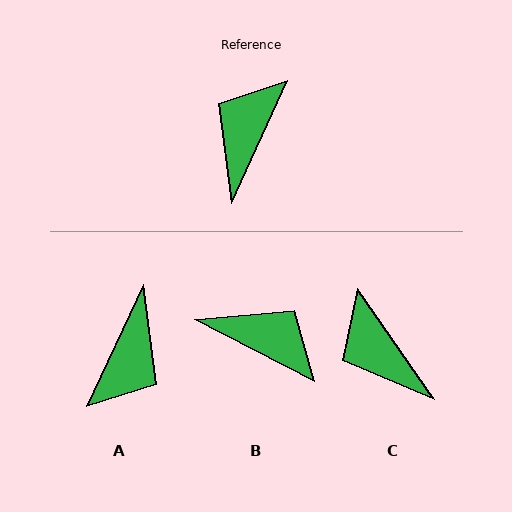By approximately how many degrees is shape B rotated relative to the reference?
Approximately 93 degrees clockwise.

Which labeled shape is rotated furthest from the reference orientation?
A, about 179 degrees away.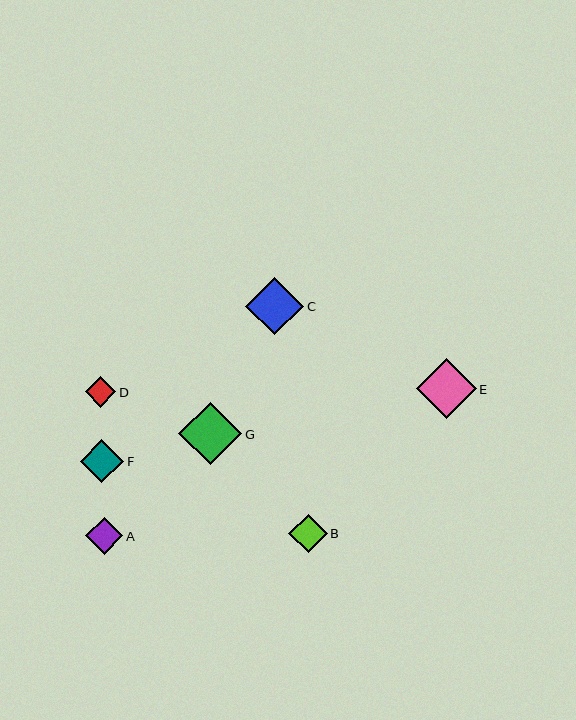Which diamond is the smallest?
Diamond D is the smallest with a size of approximately 31 pixels.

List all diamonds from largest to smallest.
From largest to smallest: G, E, C, F, B, A, D.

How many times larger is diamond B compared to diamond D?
Diamond B is approximately 1.3 times the size of diamond D.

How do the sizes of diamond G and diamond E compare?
Diamond G and diamond E are approximately the same size.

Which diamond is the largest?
Diamond G is the largest with a size of approximately 63 pixels.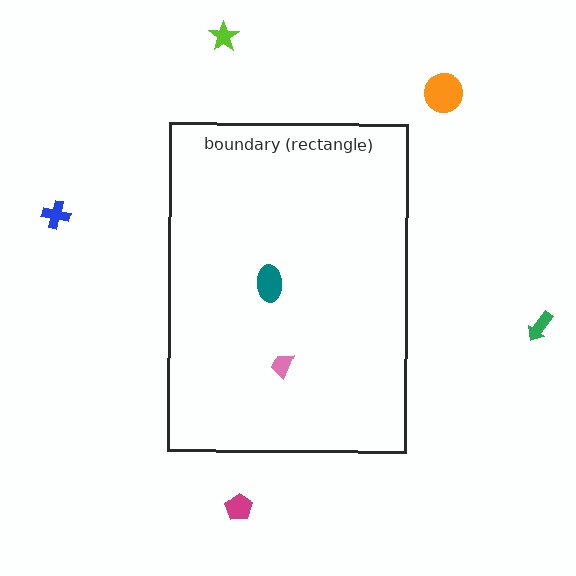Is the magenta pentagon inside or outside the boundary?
Outside.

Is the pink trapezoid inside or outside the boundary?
Inside.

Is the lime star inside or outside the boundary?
Outside.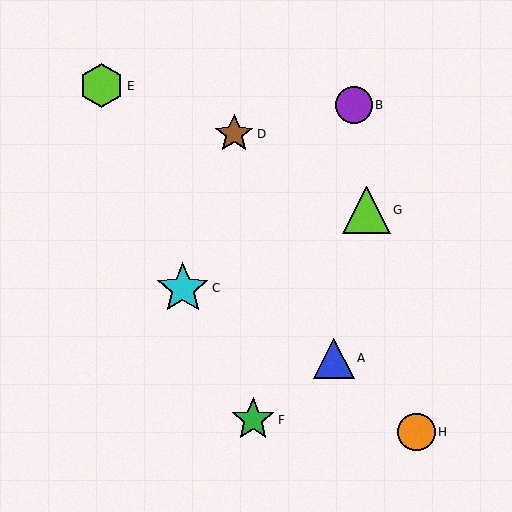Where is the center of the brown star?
The center of the brown star is at (234, 134).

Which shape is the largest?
The cyan star (labeled C) is the largest.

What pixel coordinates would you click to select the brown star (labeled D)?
Click at (234, 134) to select the brown star D.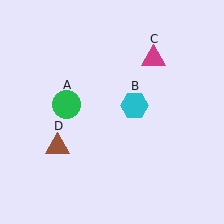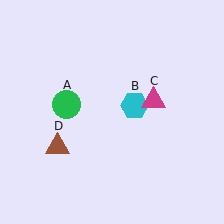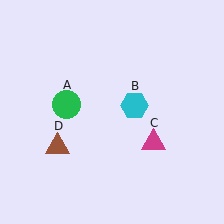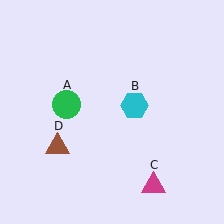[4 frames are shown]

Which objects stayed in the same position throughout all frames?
Green circle (object A) and cyan hexagon (object B) and brown triangle (object D) remained stationary.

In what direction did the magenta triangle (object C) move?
The magenta triangle (object C) moved down.